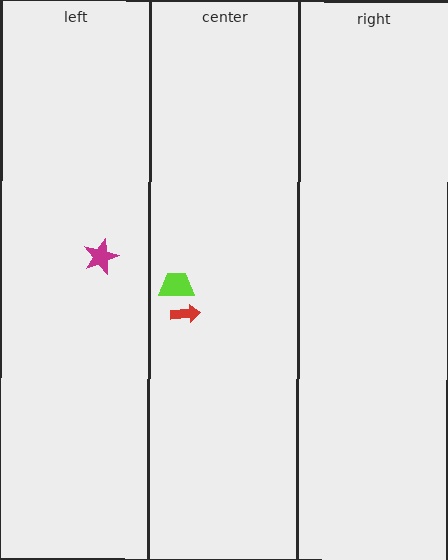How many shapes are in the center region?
2.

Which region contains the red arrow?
The center region.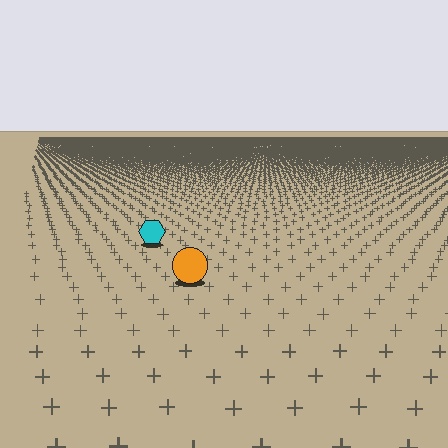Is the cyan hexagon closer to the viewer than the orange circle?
No. The orange circle is closer — you can tell from the texture gradient: the ground texture is coarser near it.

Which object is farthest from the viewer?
The cyan hexagon is farthest from the viewer. It appears smaller and the ground texture around it is denser.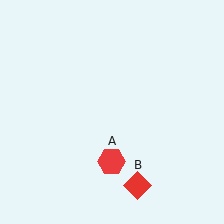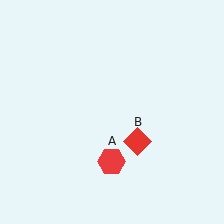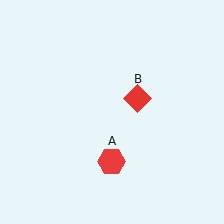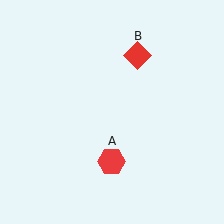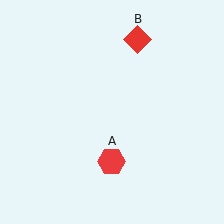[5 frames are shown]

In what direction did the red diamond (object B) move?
The red diamond (object B) moved up.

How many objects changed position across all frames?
1 object changed position: red diamond (object B).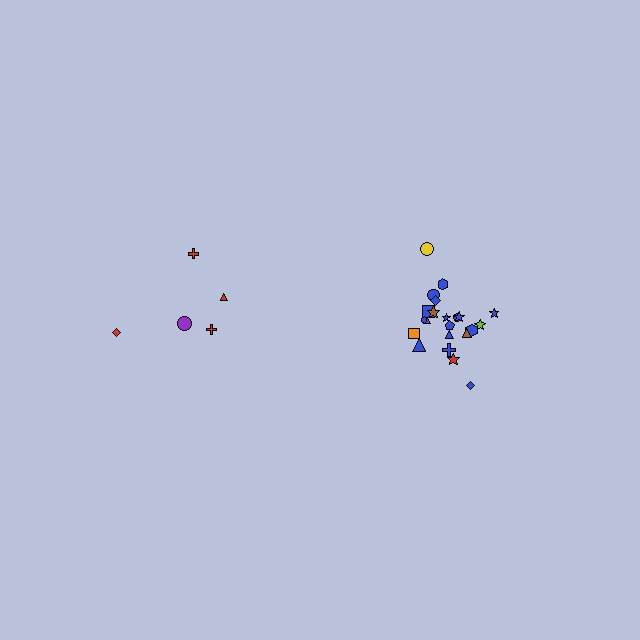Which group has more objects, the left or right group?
The right group.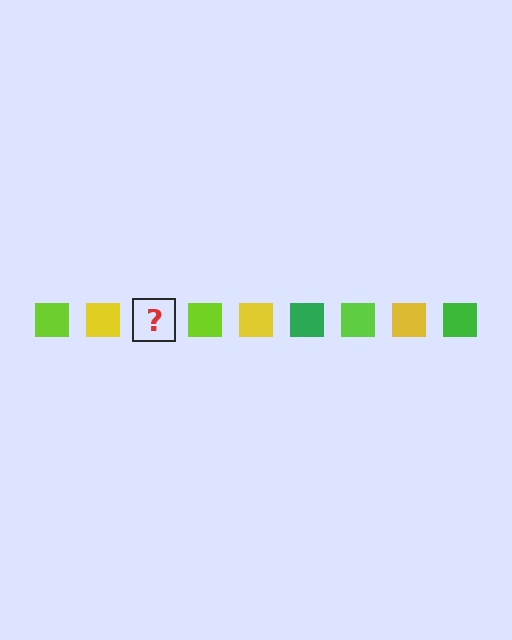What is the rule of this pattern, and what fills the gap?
The rule is that the pattern cycles through lime, yellow, green squares. The gap should be filled with a green square.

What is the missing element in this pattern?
The missing element is a green square.